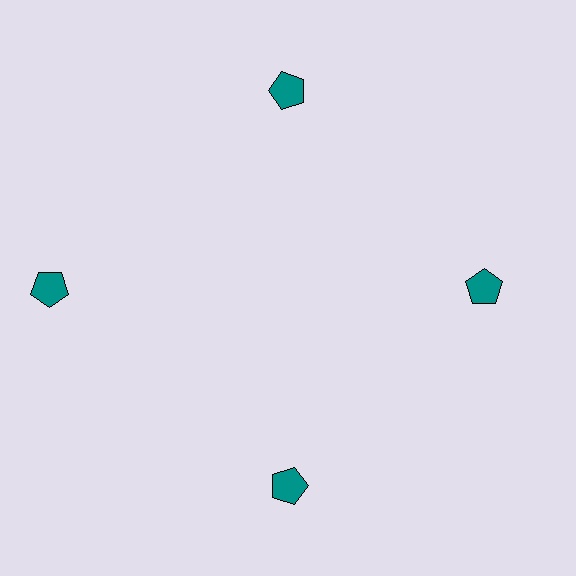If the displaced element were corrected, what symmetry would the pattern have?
It would have 4-fold rotational symmetry — the pattern would map onto itself every 90 degrees.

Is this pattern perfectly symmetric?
No. The 4 teal pentagons are arranged in a ring, but one element near the 9 o'clock position is pushed outward from the center, breaking the 4-fold rotational symmetry.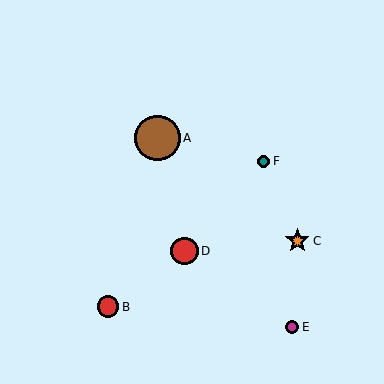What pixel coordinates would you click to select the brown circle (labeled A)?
Click at (157, 138) to select the brown circle A.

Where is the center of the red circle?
The center of the red circle is at (108, 307).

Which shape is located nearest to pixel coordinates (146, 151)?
The brown circle (labeled A) at (157, 138) is nearest to that location.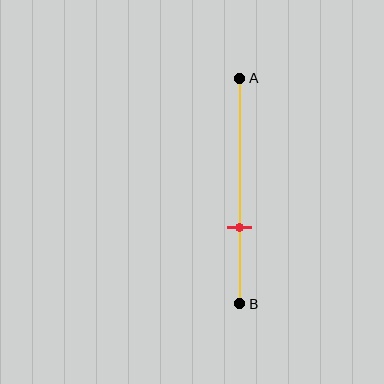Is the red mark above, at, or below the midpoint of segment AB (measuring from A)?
The red mark is below the midpoint of segment AB.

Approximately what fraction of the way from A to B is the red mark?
The red mark is approximately 65% of the way from A to B.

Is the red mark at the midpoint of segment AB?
No, the mark is at about 65% from A, not at the 50% midpoint.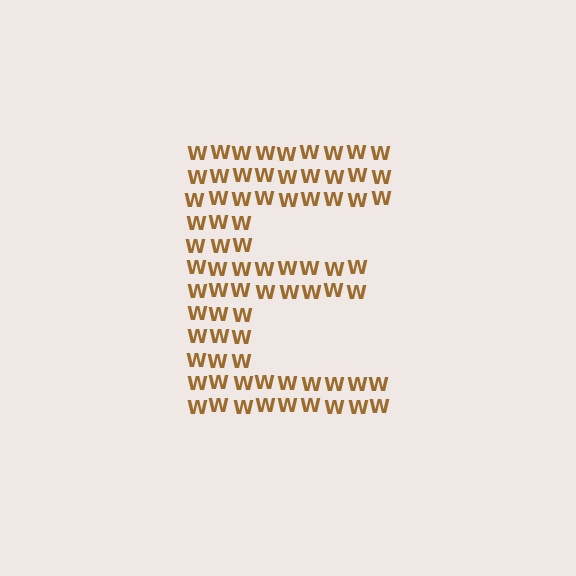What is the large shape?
The large shape is the letter E.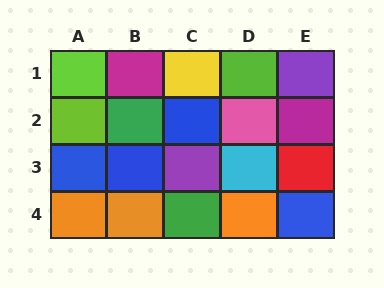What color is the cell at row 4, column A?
Orange.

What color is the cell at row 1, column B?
Magenta.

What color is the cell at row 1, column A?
Lime.